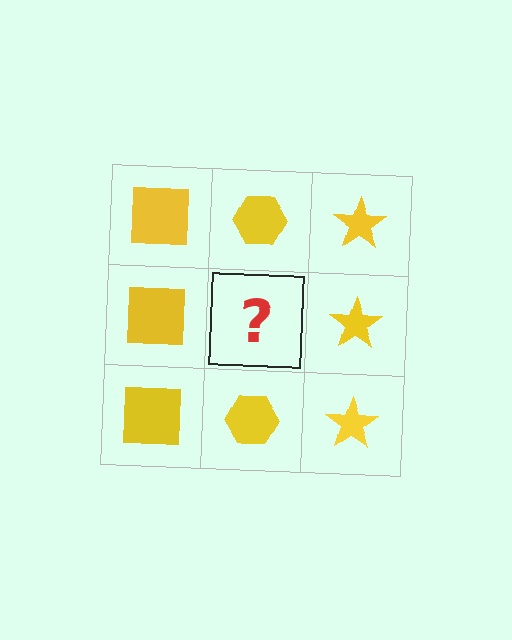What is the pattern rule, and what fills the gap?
The rule is that each column has a consistent shape. The gap should be filled with a yellow hexagon.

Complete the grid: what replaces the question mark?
The question mark should be replaced with a yellow hexagon.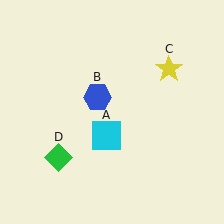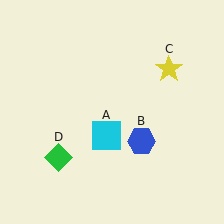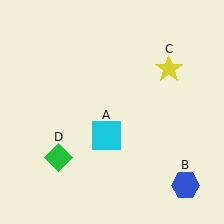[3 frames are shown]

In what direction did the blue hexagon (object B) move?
The blue hexagon (object B) moved down and to the right.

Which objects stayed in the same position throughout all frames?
Cyan square (object A) and yellow star (object C) and green diamond (object D) remained stationary.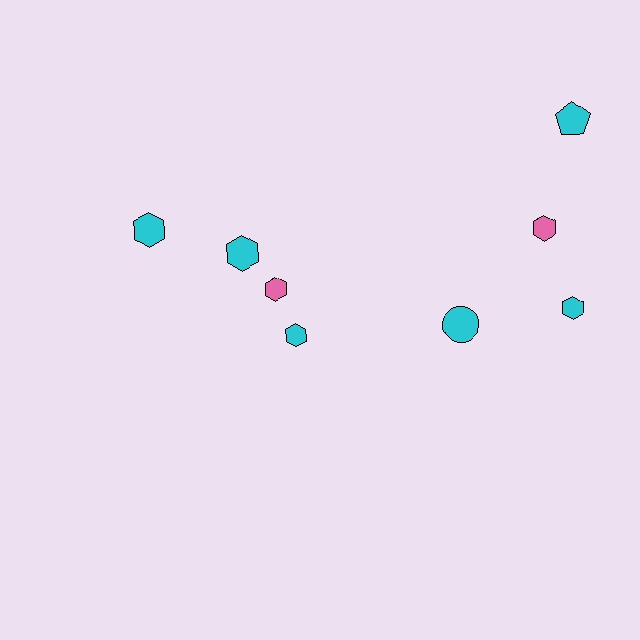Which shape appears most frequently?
Hexagon, with 6 objects.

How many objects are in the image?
There are 8 objects.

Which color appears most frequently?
Cyan, with 6 objects.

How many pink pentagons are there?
There are no pink pentagons.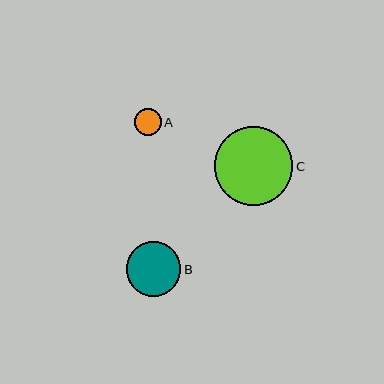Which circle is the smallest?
Circle A is the smallest with a size of approximately 27 pixels.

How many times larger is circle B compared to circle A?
Circle B is approximately 2.0 times the size of circle A.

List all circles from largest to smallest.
From largest to smallest: C, B, A.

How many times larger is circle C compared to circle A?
Circle C is approximately 2.9 times the size of circle A.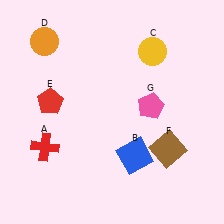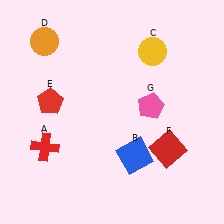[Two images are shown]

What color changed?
The square (F) changed from brown in Image 1 to red in Image 2.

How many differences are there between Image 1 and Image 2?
There is 1 difference between the two images.